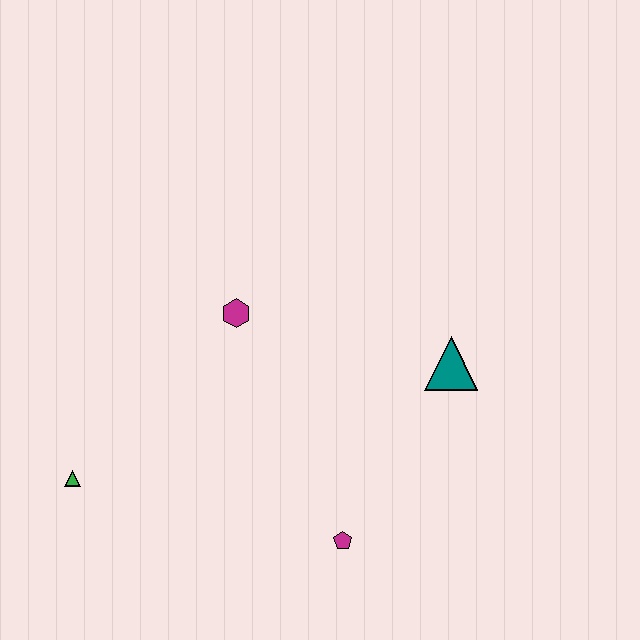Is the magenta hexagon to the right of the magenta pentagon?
No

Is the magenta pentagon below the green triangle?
Yes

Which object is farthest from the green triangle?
The teal triangle is farthest from the green triangle.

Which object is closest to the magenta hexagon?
The teal triangle is closest to the magenta hexagon.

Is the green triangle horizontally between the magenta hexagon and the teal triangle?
No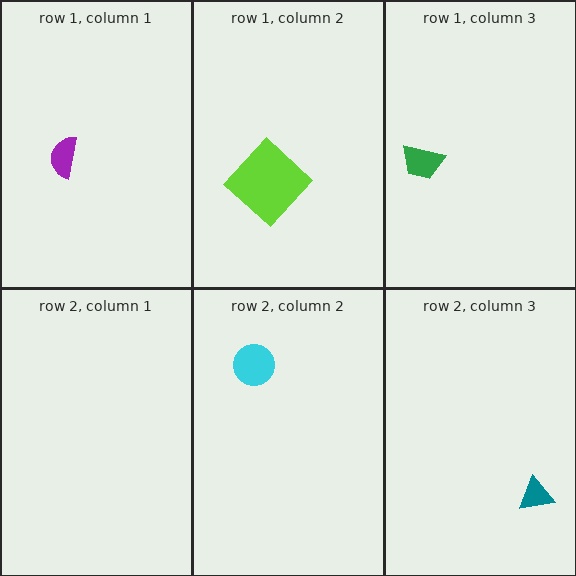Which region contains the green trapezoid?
The row 1, column 3 region.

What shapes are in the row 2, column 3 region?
The teal triangle.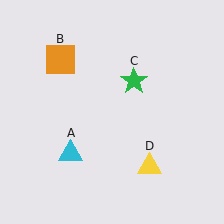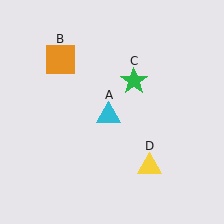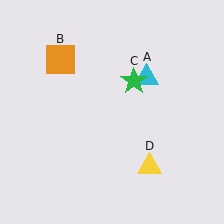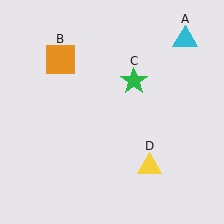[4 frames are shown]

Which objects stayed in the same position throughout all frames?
Orange square (object B) and green star (object C) and yellow triangle (object D) remained stationary.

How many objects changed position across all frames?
1 object changed position: cyan triangle (object A).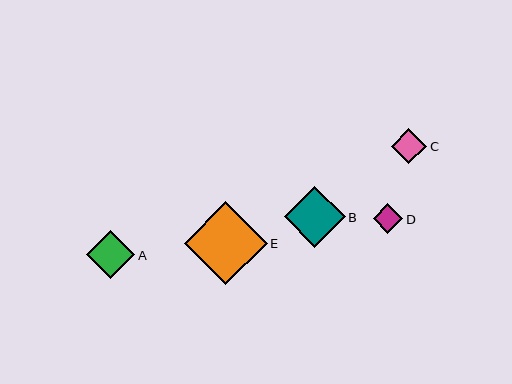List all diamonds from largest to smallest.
From largest to smallest: E, B, A, C, D.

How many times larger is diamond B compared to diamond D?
Diamond B is approximately 2.1 times the size of diamond D.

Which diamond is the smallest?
Diamond D is the smallest with a size of approximately 29 pixels.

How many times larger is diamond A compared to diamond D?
Diamond A is approximately 1.7 times the size of diamond D.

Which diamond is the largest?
Diamond E is the largest with a size of approximately 82 pixels.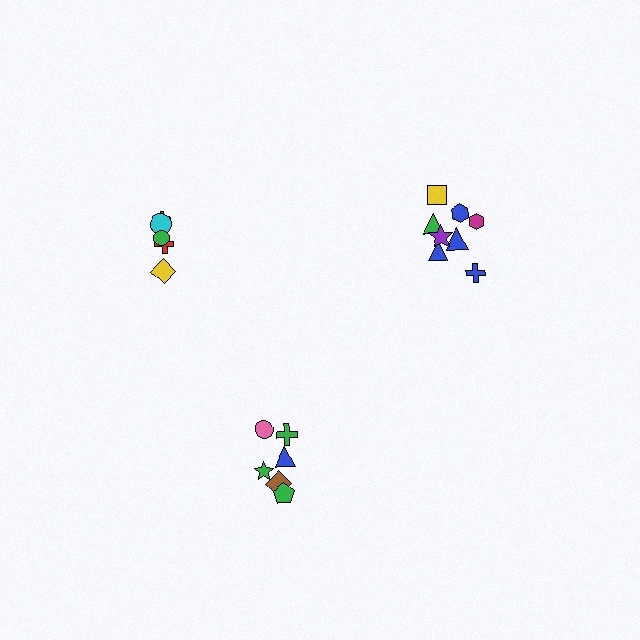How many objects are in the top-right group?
There are 8 objects.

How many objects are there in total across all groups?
There are 19 objects.